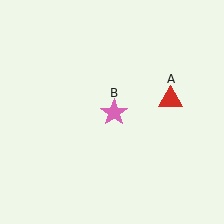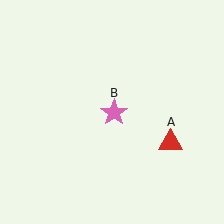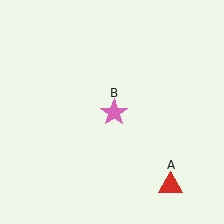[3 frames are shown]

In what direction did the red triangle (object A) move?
The red triangle (object A) moved down.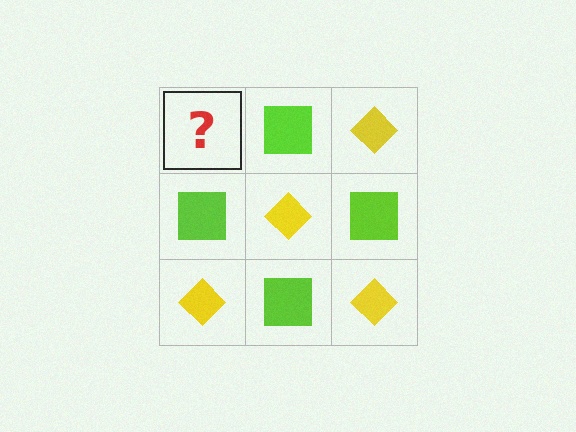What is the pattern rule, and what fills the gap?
The rule is that it alternates yellow diamond and lime square in a checkerboard pattern. The gap should be filled with a yellow diamond.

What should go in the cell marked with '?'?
The missing cell should contain a yellow diamond.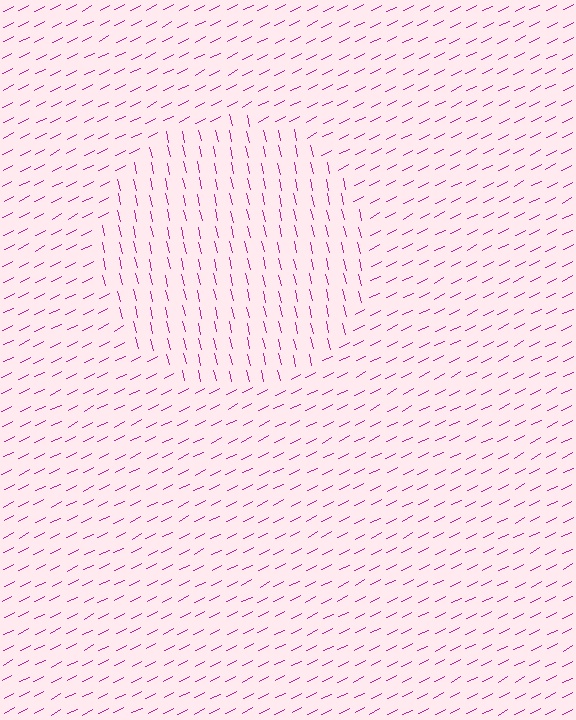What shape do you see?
I see a circle.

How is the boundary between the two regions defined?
The boundary is defined purely by a change in line orientation (approximately 77 degrees difference). All lines are the same color and thickness.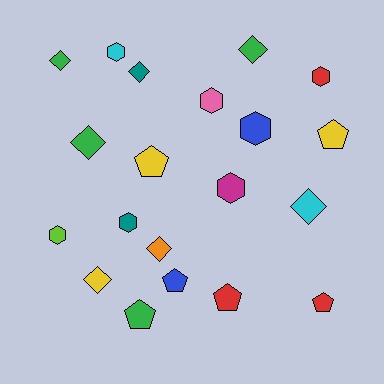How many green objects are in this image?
There are 4 green objects.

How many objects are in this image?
There are 20 objects.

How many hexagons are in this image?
There are 7 hexagons.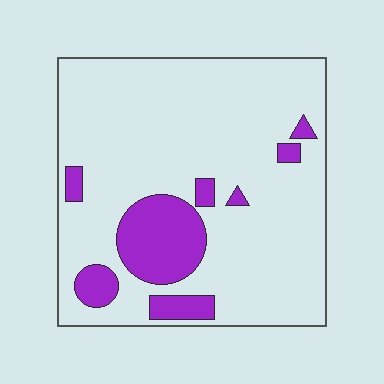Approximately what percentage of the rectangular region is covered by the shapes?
Approximately 15%.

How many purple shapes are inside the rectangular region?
8.